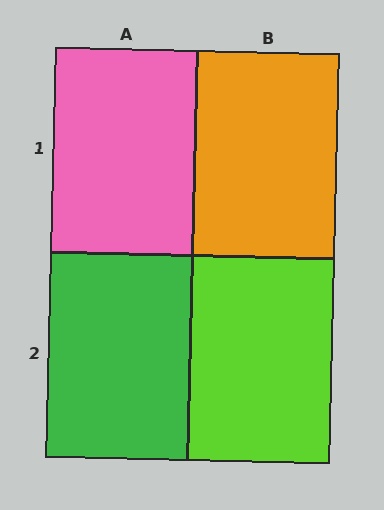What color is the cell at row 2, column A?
Green.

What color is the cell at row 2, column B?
Lime.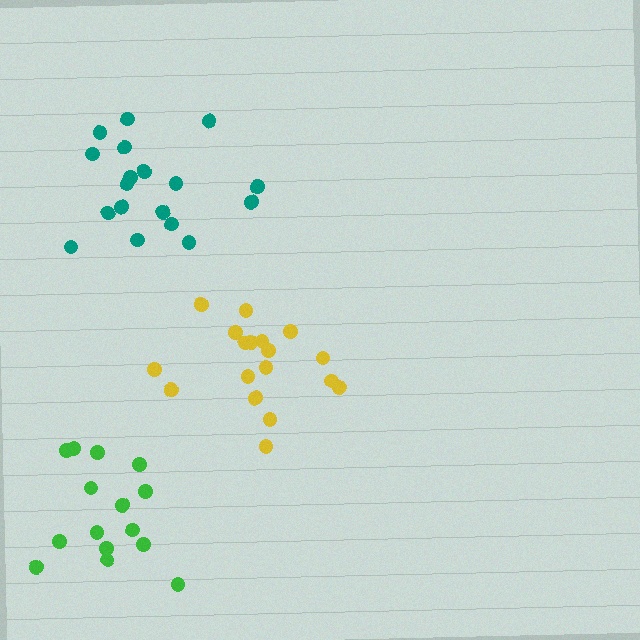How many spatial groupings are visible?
There are 3 spatial groupings.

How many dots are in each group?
Group 1: 18 dots, Group 2: 15 dots, Group 3: 18 dots (51 total).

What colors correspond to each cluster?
The clusters are colored: yellow, green, teal.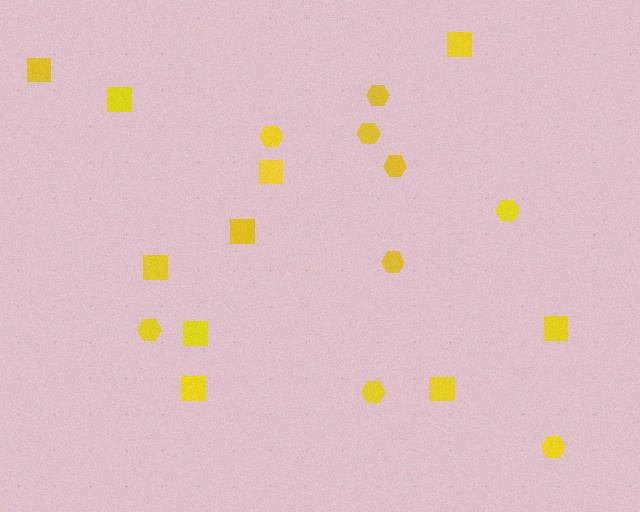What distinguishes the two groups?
There are 2 groups: one group of hexagons (9) and one group of squares (10).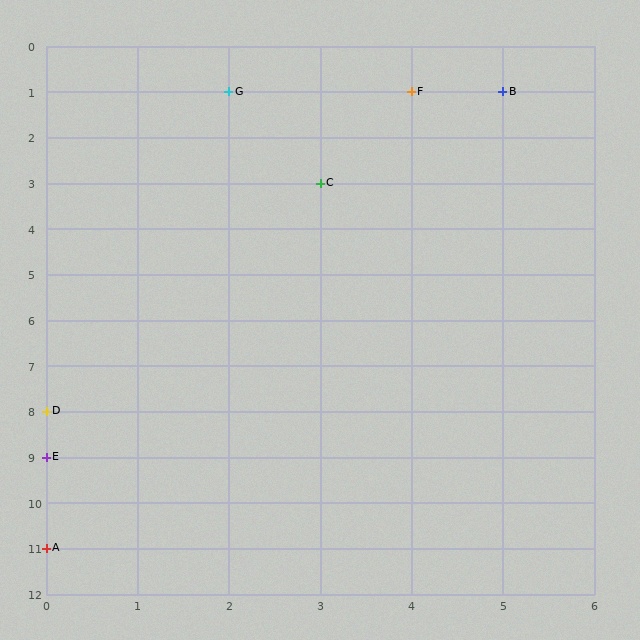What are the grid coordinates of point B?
Point B is at grid coordinates (5, 1).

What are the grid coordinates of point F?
Point F is at grid coordinates (4, 1).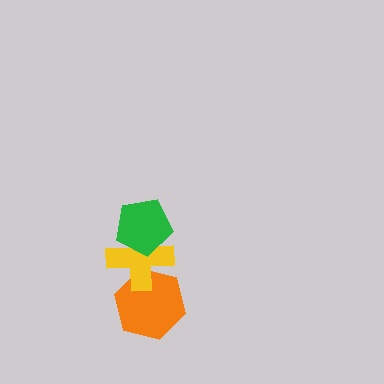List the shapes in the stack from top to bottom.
From top to bottom: the green pentagon, the yellow cross, the orange hexagon.